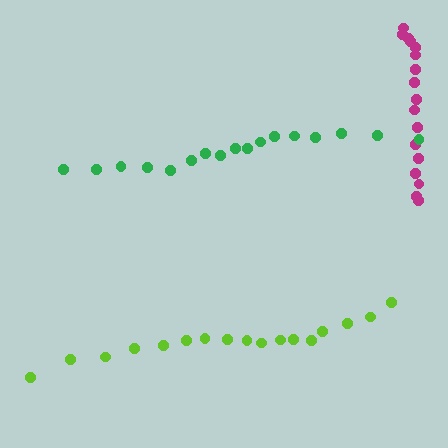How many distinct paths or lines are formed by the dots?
There are 3 distinct paths.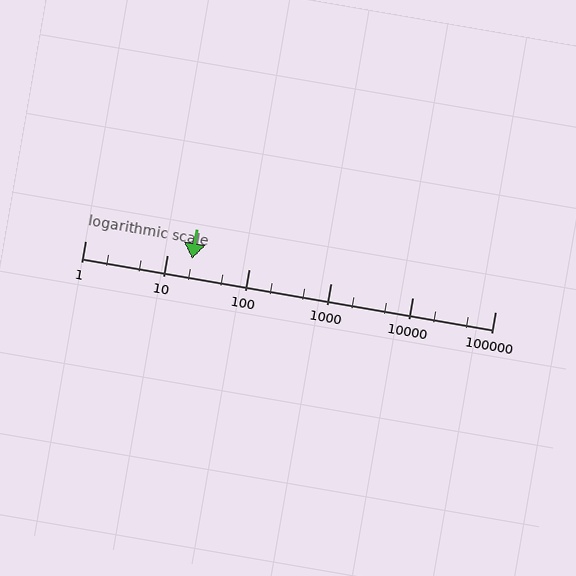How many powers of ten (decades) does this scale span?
The scale spans 5 decades, from 1 to 100000.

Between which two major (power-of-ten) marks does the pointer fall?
The pointer is between 10 and 100.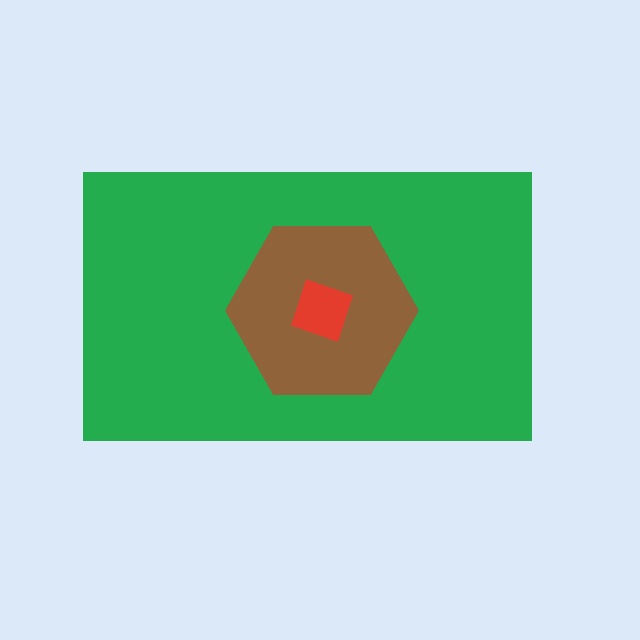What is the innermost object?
The red square.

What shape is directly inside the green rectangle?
The brown hexagon.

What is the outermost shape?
The green rectangle.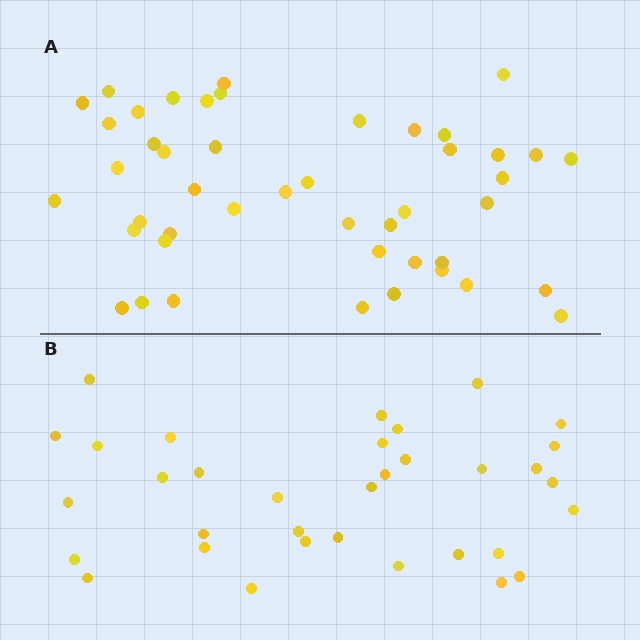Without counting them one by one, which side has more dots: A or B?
Region A (the top region) has more dots.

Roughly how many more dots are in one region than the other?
Region A has roughly 12 or so more dots than region B.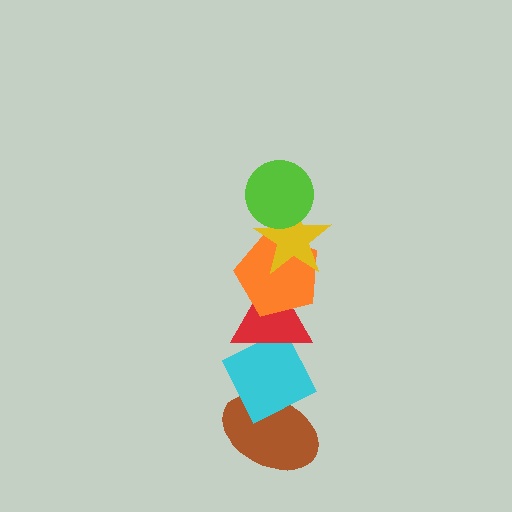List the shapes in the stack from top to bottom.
From top to bottom: the lime circle, the yellow star, the orange pentagon, the red triangle, the cyan diamond, the brown ellipse.